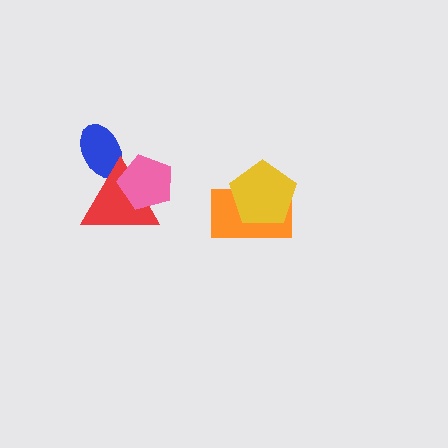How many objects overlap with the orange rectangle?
1 object overlaps with the orange rectangle.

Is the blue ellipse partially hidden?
Yes, it is partially covered by another shape.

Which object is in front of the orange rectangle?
The yellow pentagon is in front of the orange rectangle.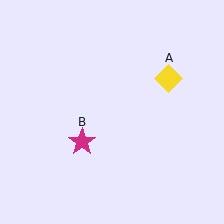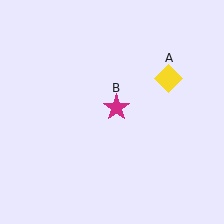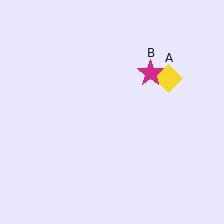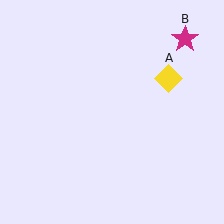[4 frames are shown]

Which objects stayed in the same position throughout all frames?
Yellow diamond (object A) remained stationary.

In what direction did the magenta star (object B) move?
The magenta star (object B) moved up and to the right.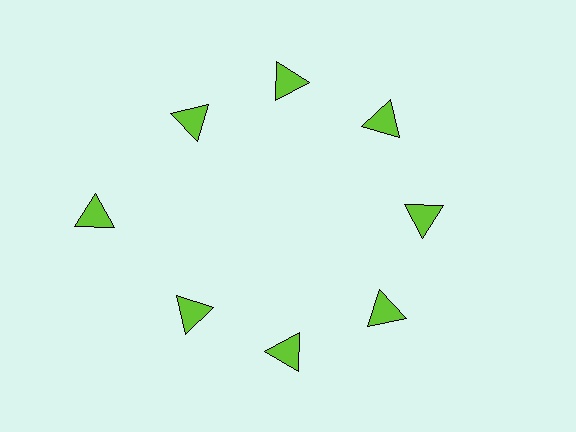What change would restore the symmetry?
The symmetry would be restored by moving it inward, back onto the ring so that all 8 triangles sit at equal angles and equal distance from the center.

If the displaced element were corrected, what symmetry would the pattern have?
It would have 8-fold rotational symmetry — the pattern would map onto itself every 45 degrees.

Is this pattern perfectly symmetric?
No. The 8 lime triangles are arranged in a ring, but one element near the 9 o'clock position is pushed outward from the center, breaking the 8-fold rotational symmetry.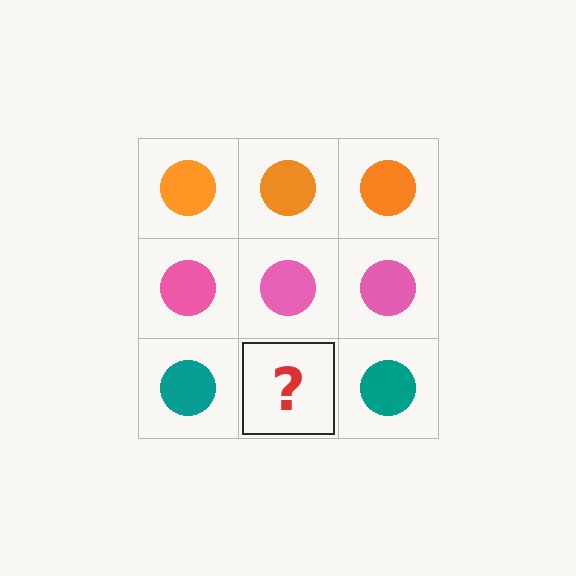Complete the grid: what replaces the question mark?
The question mark should be replaced with a teal circle.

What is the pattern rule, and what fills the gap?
The rule is that each row has a consistent color. The gap should be filled with a teal circle.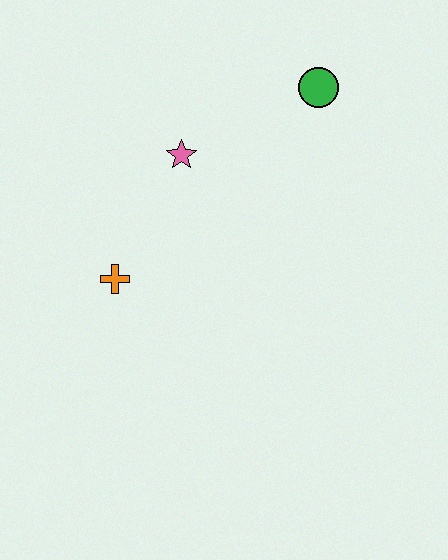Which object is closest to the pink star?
The orange cross is closest to the pink star.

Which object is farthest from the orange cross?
The green circle is farthest from the orange cross.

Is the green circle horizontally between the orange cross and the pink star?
No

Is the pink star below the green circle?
Yes